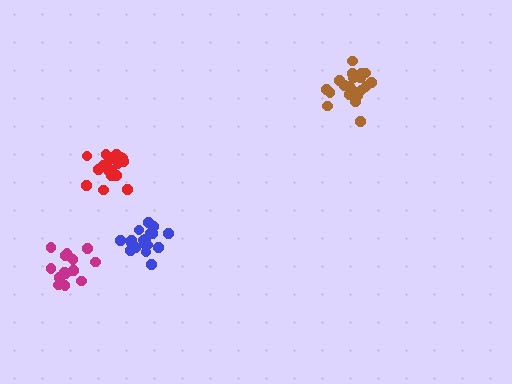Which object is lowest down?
The magenta cluster is bottommost.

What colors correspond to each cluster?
The clusters are colored: red, blue, brown, magenta.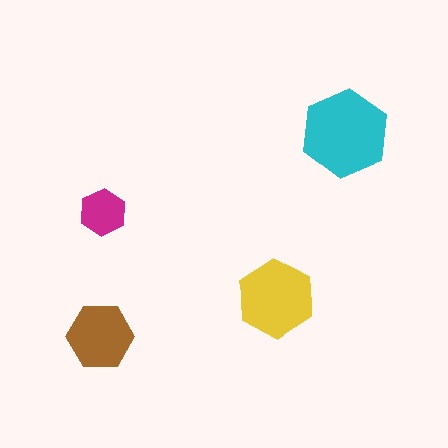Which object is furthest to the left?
The brown hexagon is leftmost.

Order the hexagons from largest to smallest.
the cyan one, the yellow one, the brown one, the magenta one.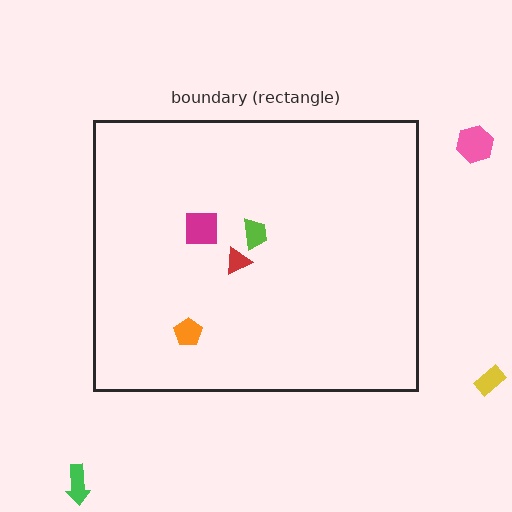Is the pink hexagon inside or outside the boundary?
Outside.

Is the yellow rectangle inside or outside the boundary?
Outside.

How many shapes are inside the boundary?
4 inside, 3 outside.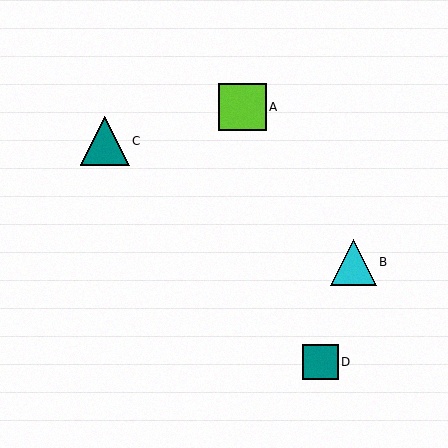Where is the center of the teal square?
The center of the teal square is at (320, 362).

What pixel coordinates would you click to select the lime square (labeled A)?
Click at (242, 107) to select the lime square A.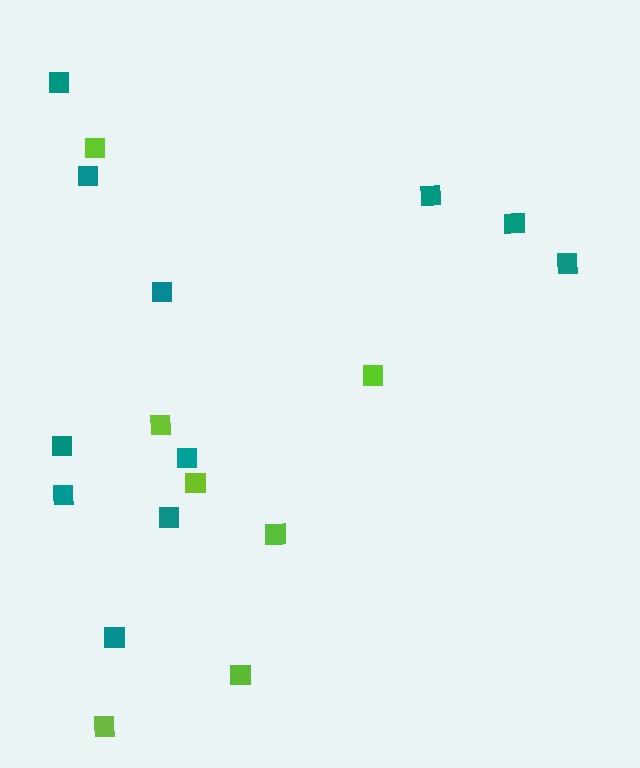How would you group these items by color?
There are 2 groups: one group of lime squares (7) and one group of teal squares (11).